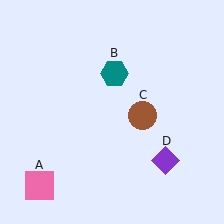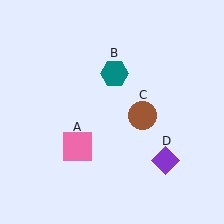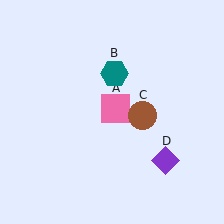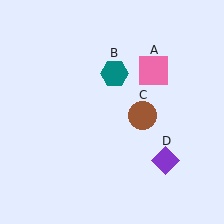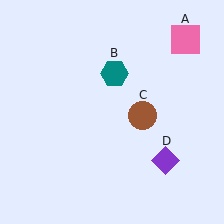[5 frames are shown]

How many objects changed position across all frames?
1 object changed position: pink square (object A).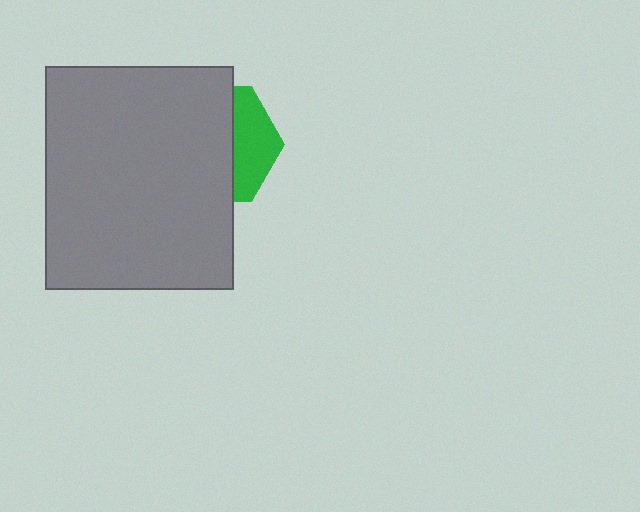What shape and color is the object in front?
The object in front is a gray rectangle.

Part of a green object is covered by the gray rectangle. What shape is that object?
It is a hexagon.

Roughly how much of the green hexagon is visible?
A small part of it is visible (roughly 35%).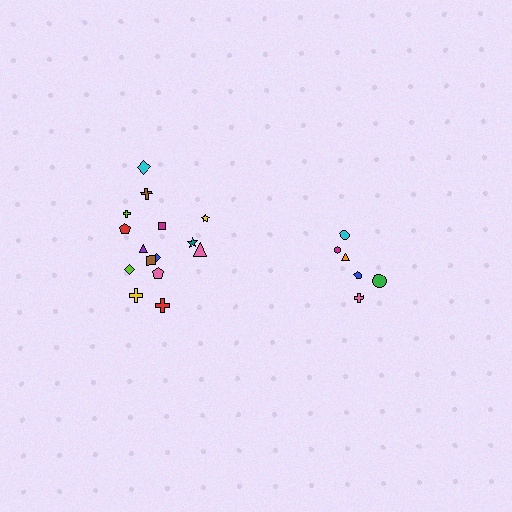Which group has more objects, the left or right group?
The left group.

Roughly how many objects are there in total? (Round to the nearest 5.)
Roughly 20 objects in total.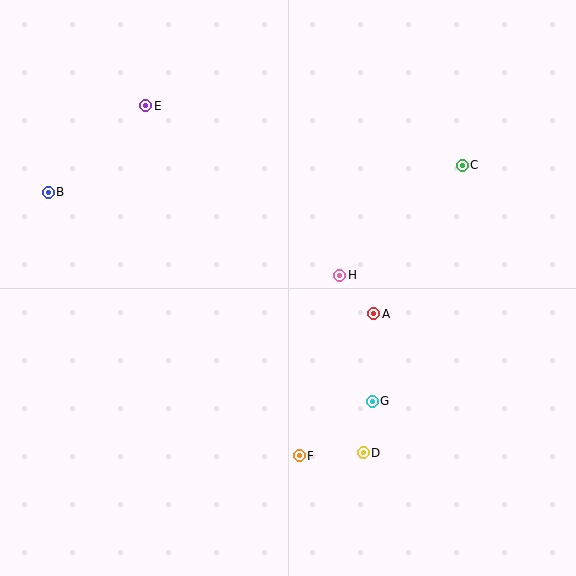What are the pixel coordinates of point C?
Point C is at (462, 165).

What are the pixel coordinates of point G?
Point G is at (372, 401).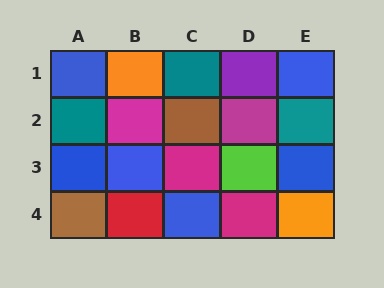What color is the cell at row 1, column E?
Blue.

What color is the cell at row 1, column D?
Purple.